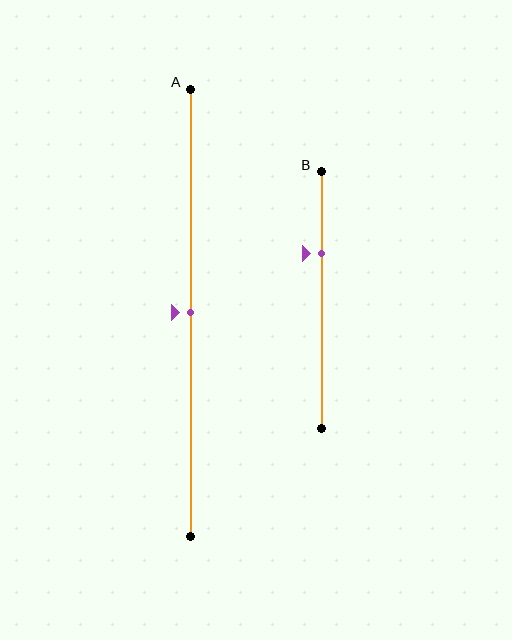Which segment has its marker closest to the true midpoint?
Segment A has its marker closest to the true midpoint.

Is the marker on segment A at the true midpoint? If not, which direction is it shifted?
Yes, the marker on segment A is at the true midpoint.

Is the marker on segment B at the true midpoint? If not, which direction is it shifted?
No, the marker on segment B is shifted upward by about 18% of the segment length.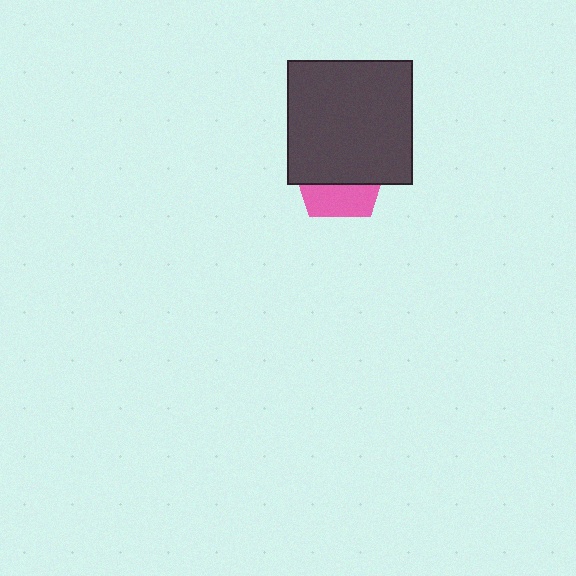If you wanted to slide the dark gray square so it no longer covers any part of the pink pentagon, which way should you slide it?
Slide it up — that is the most direct way to separate the two shapes.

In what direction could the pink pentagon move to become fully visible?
The pink pentagon could move down. That would shift it out from behind the dark gray square entirely.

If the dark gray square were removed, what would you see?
You would see the complete pink pentagon.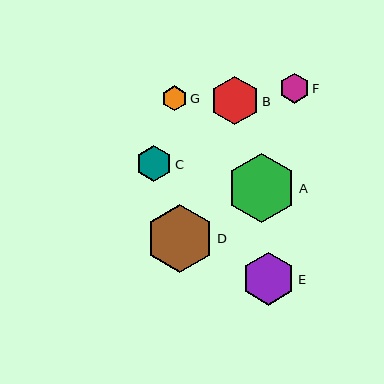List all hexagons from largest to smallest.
From largest to smallest: A, D, E, B, C, F, G.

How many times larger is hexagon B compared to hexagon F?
Hexagon B is approximately 1.6 times the size of hexagon F.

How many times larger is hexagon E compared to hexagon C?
Hexagon E is approximately 1.5 times the size of hexagon C.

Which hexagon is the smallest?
Hexagon G is the smallest with a size of approximately 25 pixels.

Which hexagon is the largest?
Hexagon A is the largest with a size of approximately 69 pixels.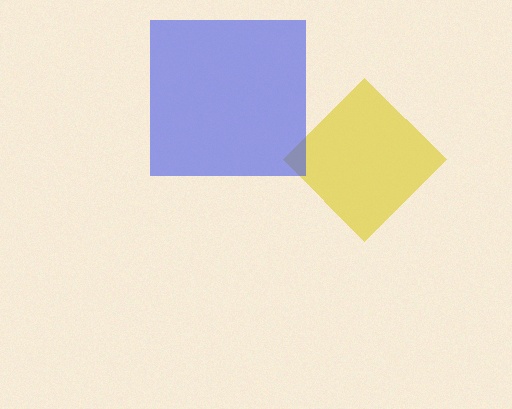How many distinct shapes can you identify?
There are 2 distinct shapes: a yellow diamond, a blue square.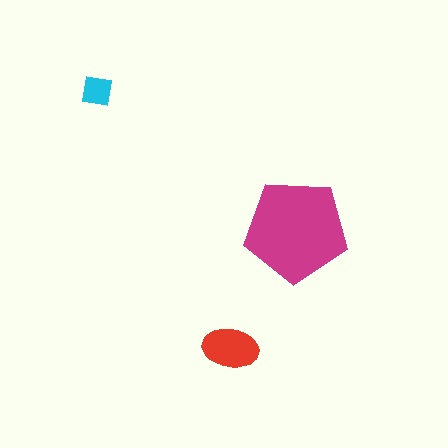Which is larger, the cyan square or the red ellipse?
The red ellipse.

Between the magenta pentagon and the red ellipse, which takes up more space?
The magenta pentagon.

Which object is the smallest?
The cyan square.